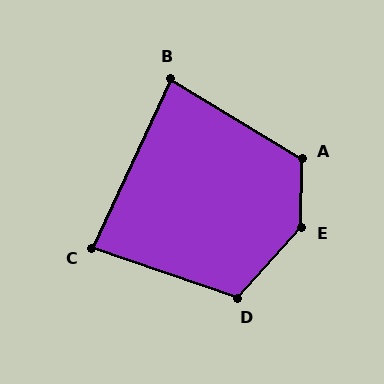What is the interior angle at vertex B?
Approximately 84 degrees (acute).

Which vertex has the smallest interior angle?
C, at approximately 84 degrees.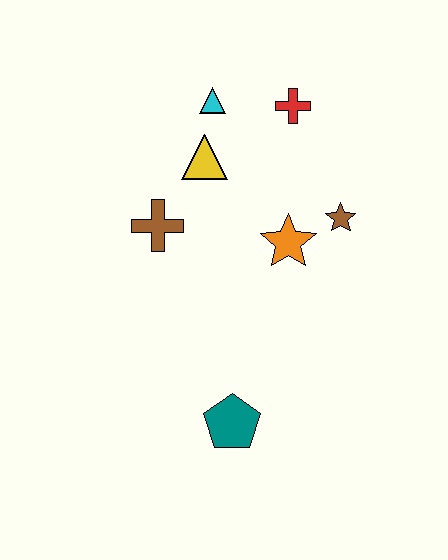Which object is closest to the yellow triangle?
The cyan triangle is closest to the yellow triangle.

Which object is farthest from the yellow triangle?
The teal pentagon is farthest from the yellow triangle.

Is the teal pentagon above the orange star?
No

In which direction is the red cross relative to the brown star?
The red cross is above the brown star.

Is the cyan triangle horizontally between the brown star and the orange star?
No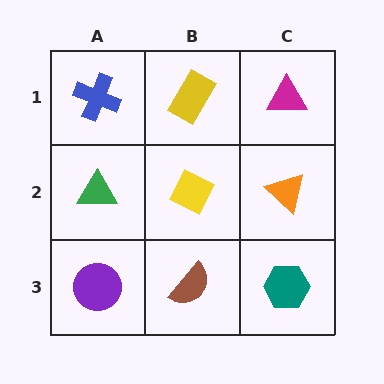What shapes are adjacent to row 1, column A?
A green triangle (row 2, column A), a yellow rectangle (row 1, column B).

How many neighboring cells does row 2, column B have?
4.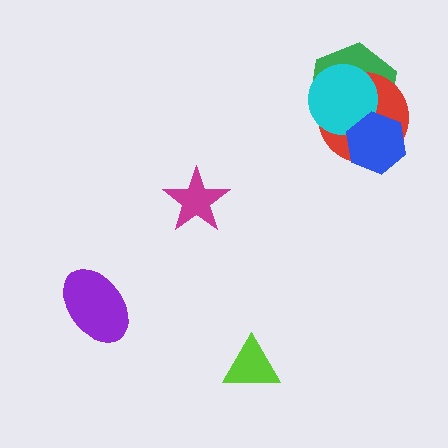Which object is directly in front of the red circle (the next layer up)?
The cyan circle is directly in front of the red circle.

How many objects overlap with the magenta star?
0 objects overlap with the magenta star.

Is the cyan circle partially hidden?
Yes, it is partially covered by another shape.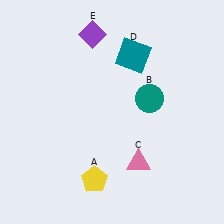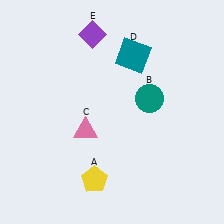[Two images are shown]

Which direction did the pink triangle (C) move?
The pink triangle (C) moved left.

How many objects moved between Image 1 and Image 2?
1 object moved between the two images.